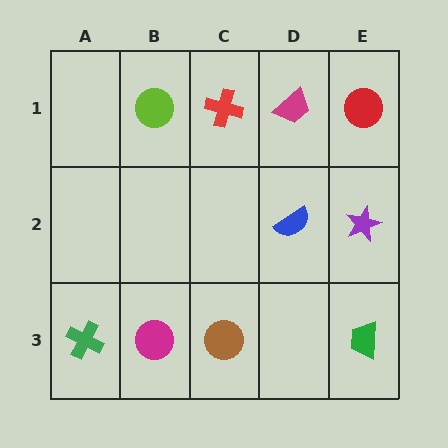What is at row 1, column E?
A red circle.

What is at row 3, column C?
A brown circle.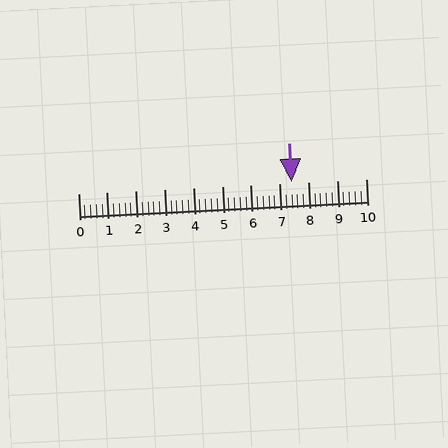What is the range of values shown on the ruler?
The ruler shows values from 0 to 10.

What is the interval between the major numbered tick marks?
The major tick marks are spaced 1 units apart.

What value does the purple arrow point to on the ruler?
The purple arrow points to approximately 7.4.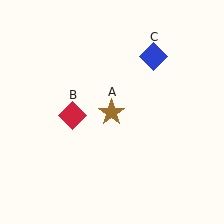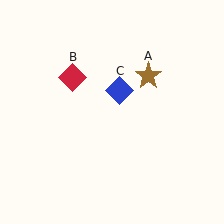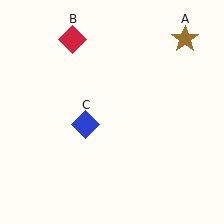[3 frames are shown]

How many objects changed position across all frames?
3 objects changed position: brown star (object A), red diamond (object B), blue diamond (object C).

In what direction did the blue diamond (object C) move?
The blue diamond (object C) moved down and to the left.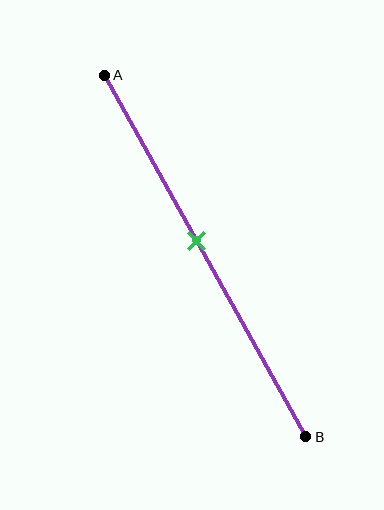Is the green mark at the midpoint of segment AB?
No, the mark is at about 45% from A, not at the 50% midpoint.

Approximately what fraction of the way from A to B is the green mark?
The green mark is approximately 45% of the way from A to B.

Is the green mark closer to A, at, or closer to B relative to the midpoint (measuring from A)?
The green mark is closer to point A than the midpoint of segment AB.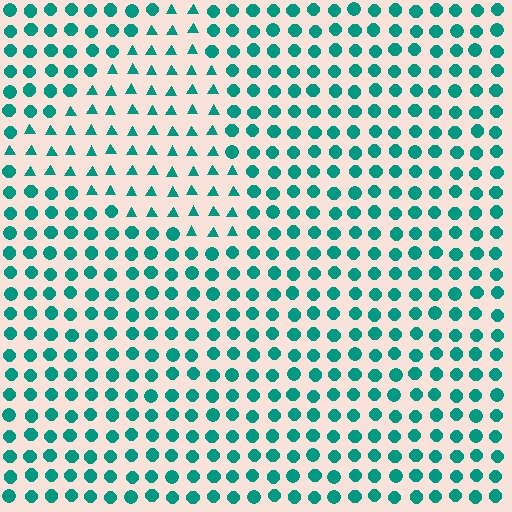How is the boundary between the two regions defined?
The boundary is defined by a change in element shape: triangles inside vs. circles outside. All elements share the same color and spacing.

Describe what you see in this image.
The image is filled with small teal elements arranged in a uniform grid. A triangle-shaped region contains triangles, while the surrounding area contains circles. The boundary is defined purely by the change in element shape.